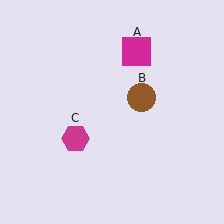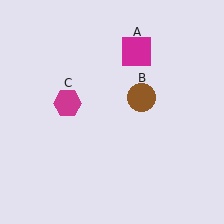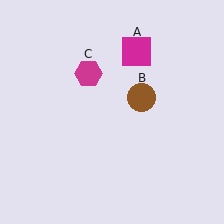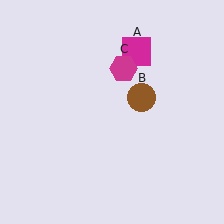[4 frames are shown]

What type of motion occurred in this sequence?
The magenta hexagon (object C) rotated clockwise around the center of the scene.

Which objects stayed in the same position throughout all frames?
Magenta square (object A) and brown circle (object B) remained stationary.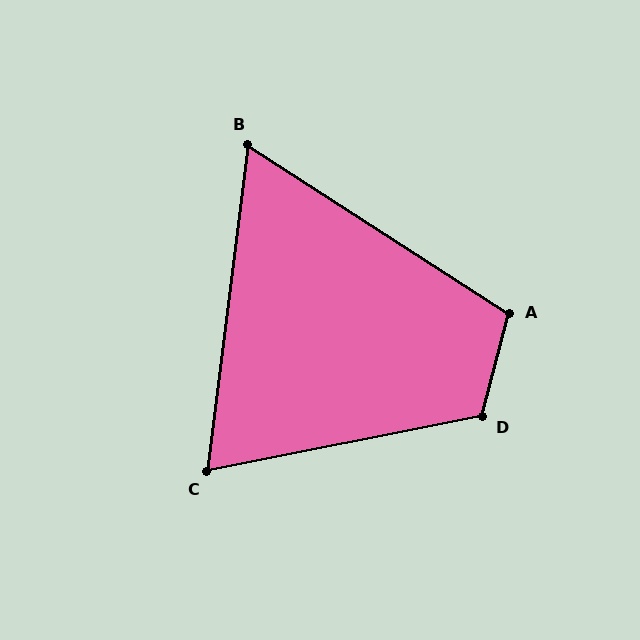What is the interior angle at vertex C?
Approximately 72 degrees (acute).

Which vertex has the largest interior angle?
D, at approximately 116 degrees.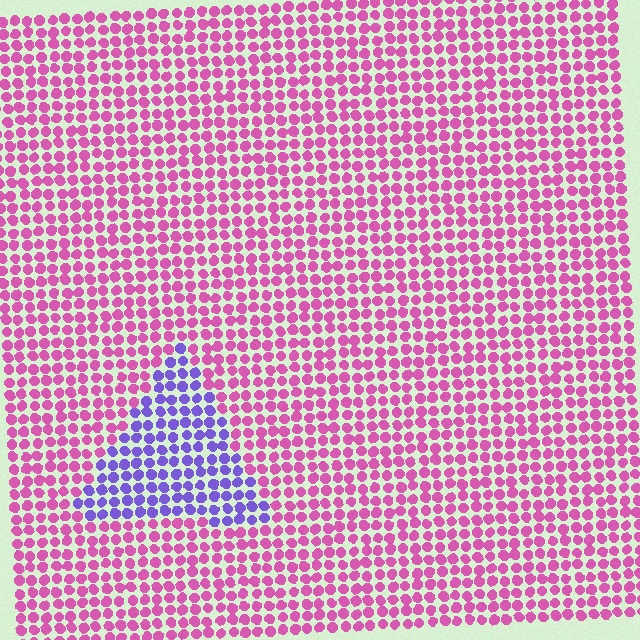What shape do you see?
I see a triangle.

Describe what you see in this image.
The image is filled with small pink elements in a uniform arrangement. A triangle-shaped region is visible where the elements are tinted to a slightly different hue, forming a subtle color boundary.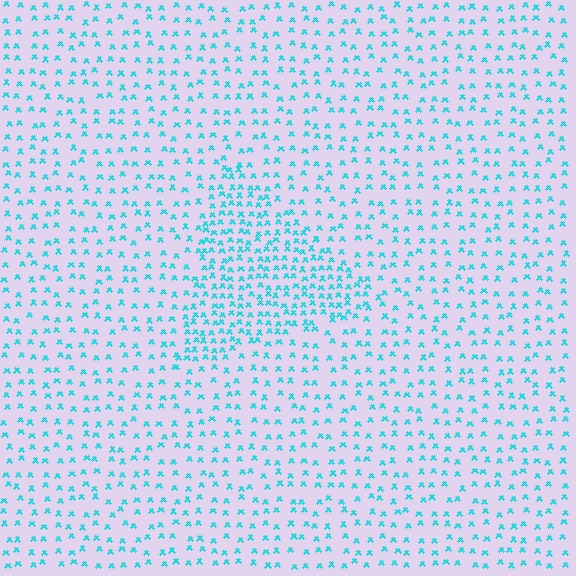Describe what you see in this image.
The image contains small cyan elements arranged at two different densities. A triangle-shaped region is visible where the elements are more densely packed than the surrounding area.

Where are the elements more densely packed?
The elements are more densely packed inside the triangle boundary.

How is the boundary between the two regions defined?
The boundary is defined by a change in element density (approximately 2.0x ratio). All elements are the same color, size, and shape.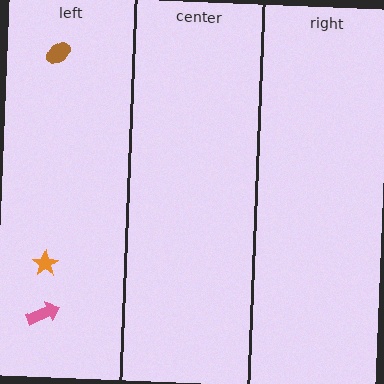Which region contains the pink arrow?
The left region.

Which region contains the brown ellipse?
The left region.